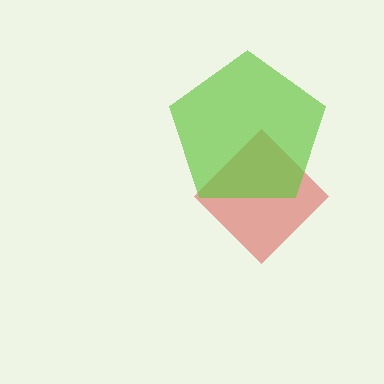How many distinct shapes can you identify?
There are 2 distinct shapes: a red diamond, a lime pentagon.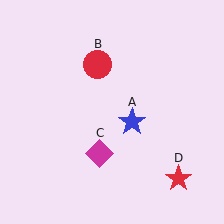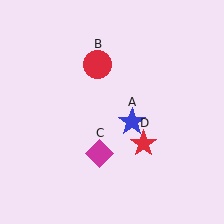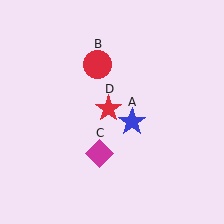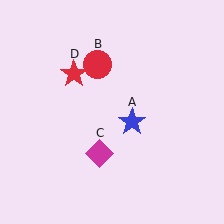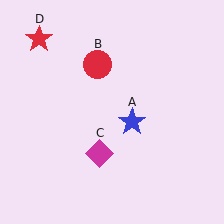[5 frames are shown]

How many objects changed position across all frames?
1 object changed position: red star (object D).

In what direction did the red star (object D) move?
The red star (object D) moved up and to the left.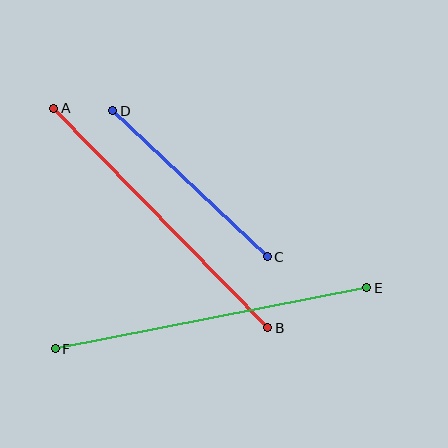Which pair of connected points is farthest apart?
Points E and F are farthest apart.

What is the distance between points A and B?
The distance is approximately 306 pixels.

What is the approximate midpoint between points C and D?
The midpoint is at approximately (190, 184) pixels.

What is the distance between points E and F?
The distance is approximately 317 pixels.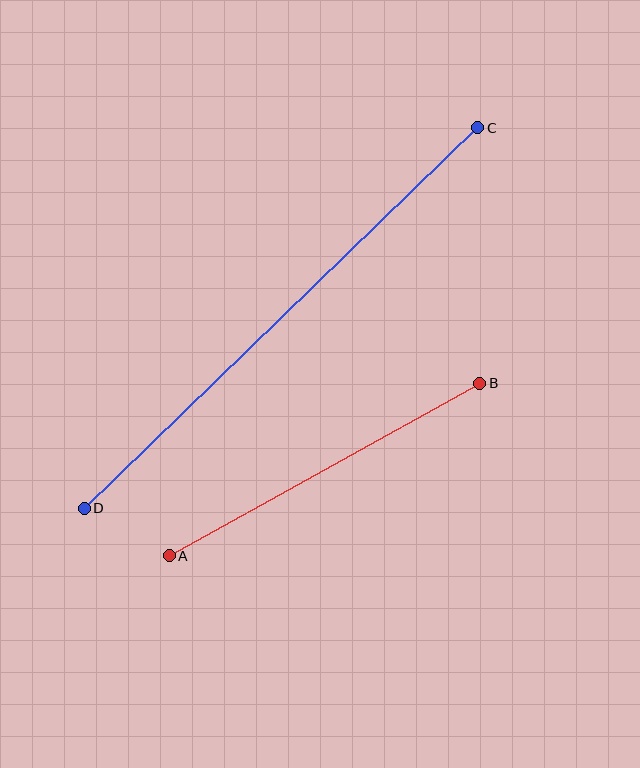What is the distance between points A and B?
The distance is approximately 355 pixels.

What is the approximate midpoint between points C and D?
The midpoint is at approximately (281, 318) pixels.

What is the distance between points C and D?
The distance is approximately 547 pixels.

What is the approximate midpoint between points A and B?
The midpoint is at approximately (324, 470) pixels.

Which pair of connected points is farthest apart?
Points C and D are farthest apart.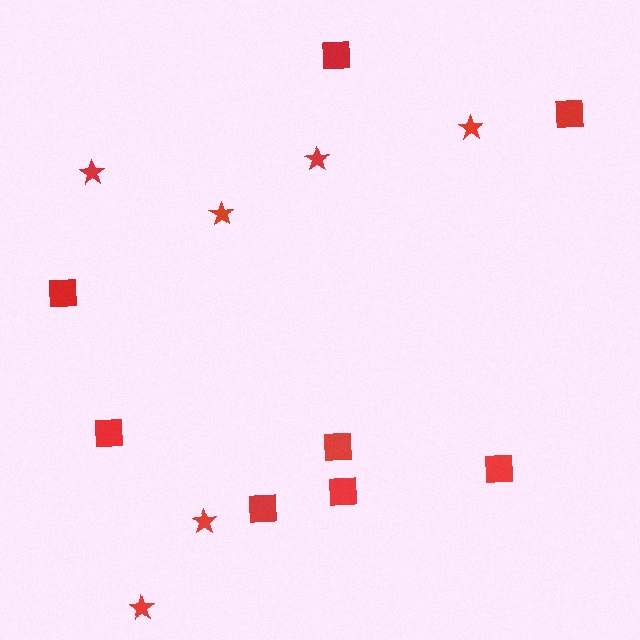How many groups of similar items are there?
There are 2 groups: one group of squares (8) and one group of stars (6).